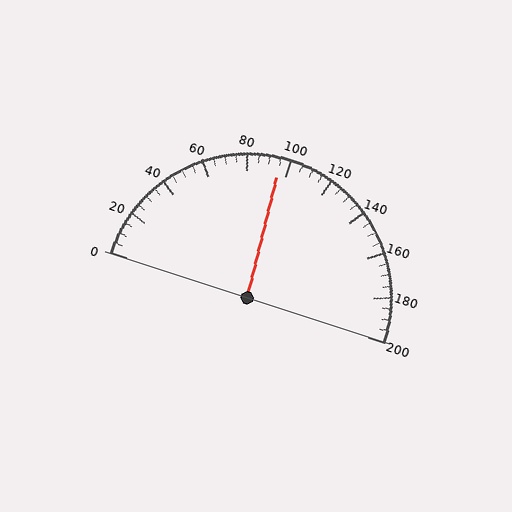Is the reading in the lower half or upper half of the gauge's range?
The reading is in the lower half of the range (0 to 200).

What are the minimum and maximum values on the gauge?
The gauge ranges from 0 to 200.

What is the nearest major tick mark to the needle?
The nearest major tick mark is 100.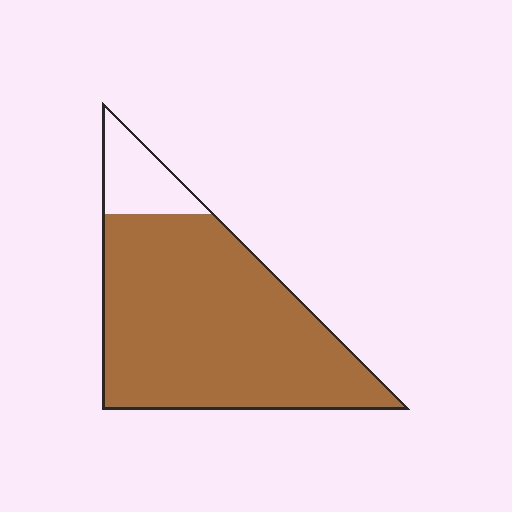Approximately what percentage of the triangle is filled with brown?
Approximately 85%.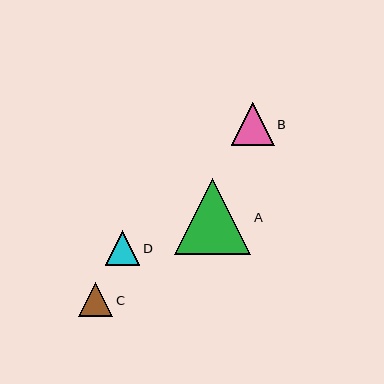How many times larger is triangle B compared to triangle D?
Triangle B is approximately 1.3 times the size of triangle D.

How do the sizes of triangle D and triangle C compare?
Triangle D and triangle C are approximately the same size.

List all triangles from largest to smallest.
From largest to smallest: A, B, D, C.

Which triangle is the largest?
Triangle A is the largest with a size of approximately 76 pixels.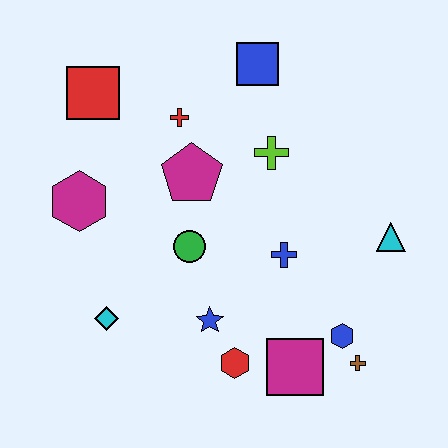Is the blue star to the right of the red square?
Yes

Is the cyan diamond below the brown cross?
No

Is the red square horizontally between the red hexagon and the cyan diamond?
No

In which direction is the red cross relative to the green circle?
The red cross is above the green circle.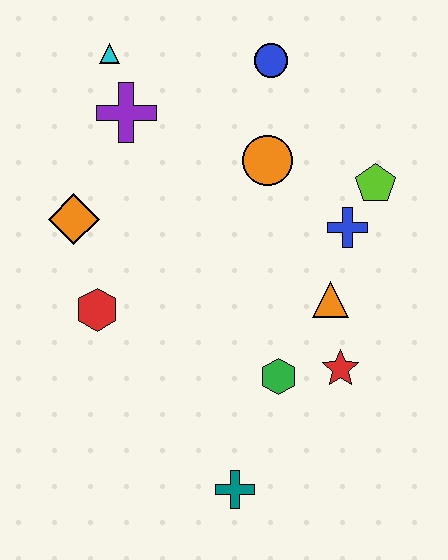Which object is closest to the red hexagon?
The orange diamond is closest to the red hexagon.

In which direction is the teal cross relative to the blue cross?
The teal cross is below the blue cross.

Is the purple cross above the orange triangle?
Yes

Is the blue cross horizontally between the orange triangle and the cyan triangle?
No